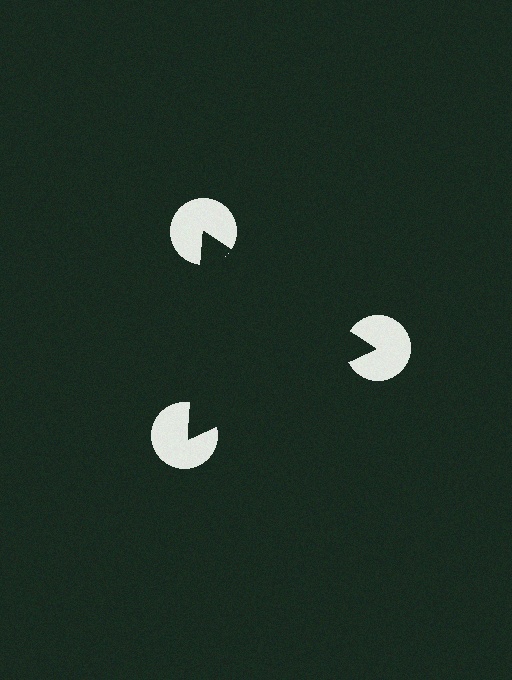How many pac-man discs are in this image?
There are 3 — one at each vertex of the illusory triangle.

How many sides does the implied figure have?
3 sides.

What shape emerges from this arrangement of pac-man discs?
An illusory triangle — its edges are inferred from the aligned wedge cuts in the pac-man discs, not physically drawn.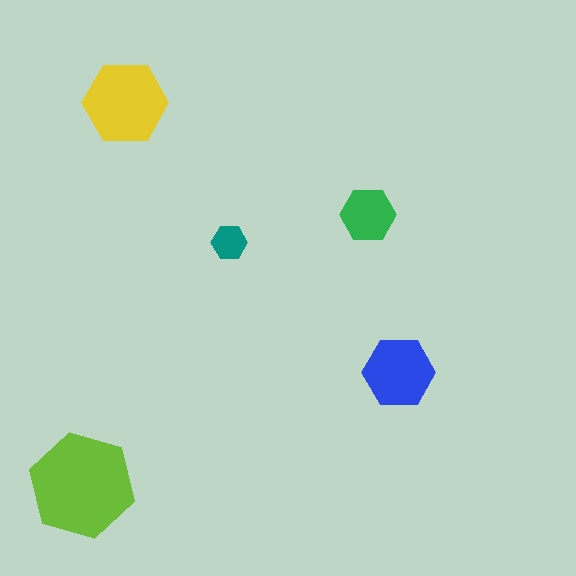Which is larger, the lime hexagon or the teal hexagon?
The lime one.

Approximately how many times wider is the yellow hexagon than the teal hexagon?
About 2.5 times wider.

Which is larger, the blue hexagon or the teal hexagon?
The blue one.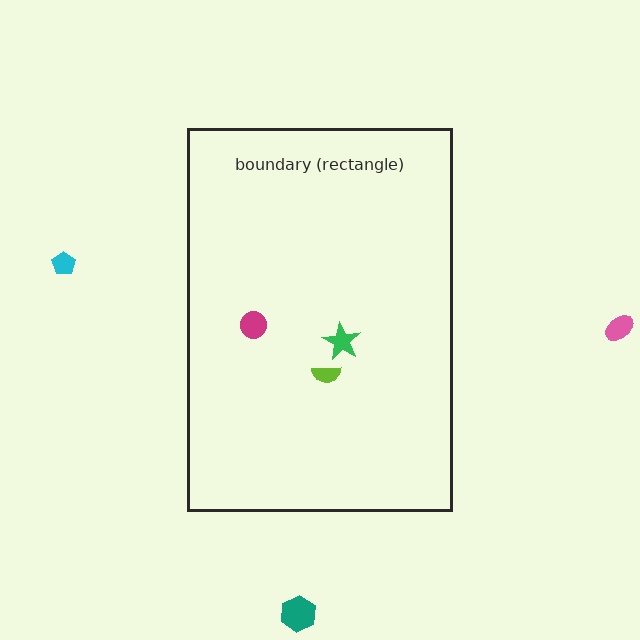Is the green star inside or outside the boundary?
Inside.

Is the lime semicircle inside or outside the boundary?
Inside.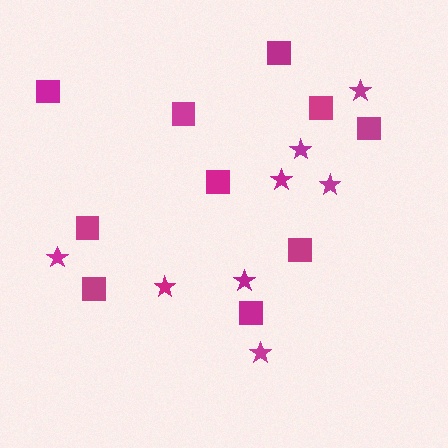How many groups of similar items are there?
There are 2 groups: one group of stars (8) and one group of squares (10).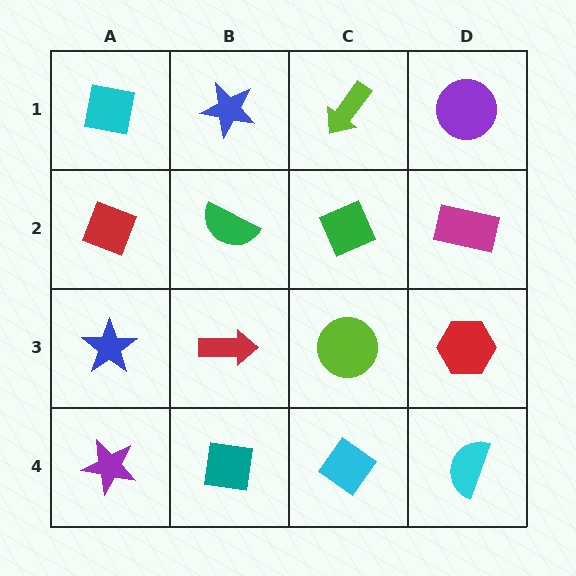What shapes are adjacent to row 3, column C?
A green diamond (row 2, column C), a cyan diamond (row 4, column C), a red arrow (row 3, column B), a red hexagon (row 3, column D).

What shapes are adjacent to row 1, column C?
A green diamond (row 2, column C), a blue star (row 1, column B), a purple circle (row 1, column D).